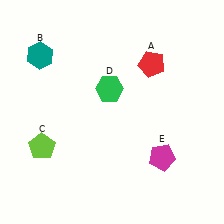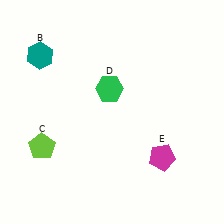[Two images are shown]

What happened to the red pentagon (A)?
The red pentagon (A) was removed in Image 2. It was in the top-right area of Image 1.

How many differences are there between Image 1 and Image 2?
There is 1 difference between the two images.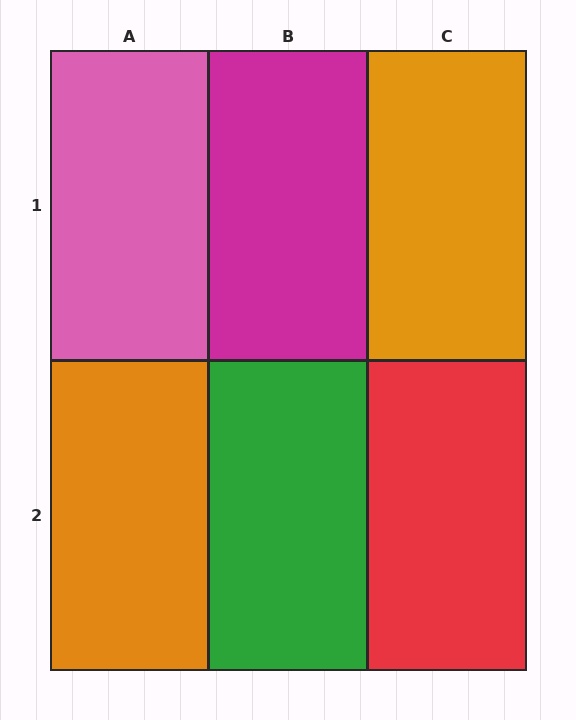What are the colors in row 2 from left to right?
Orange, green, red.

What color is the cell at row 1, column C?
Orange.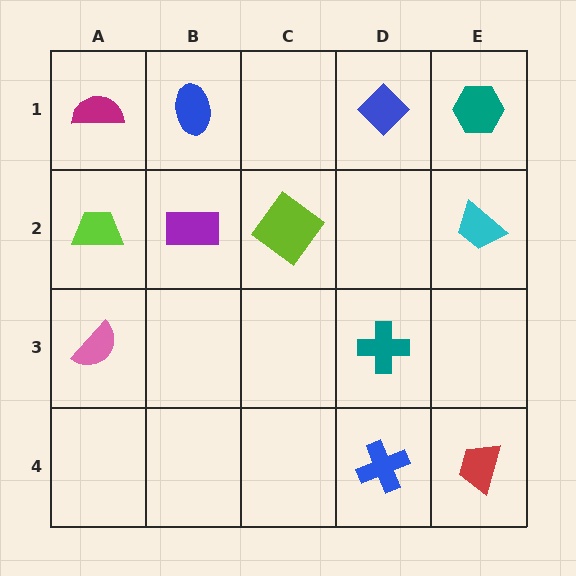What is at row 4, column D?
A blue cross.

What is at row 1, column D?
A blue diamond.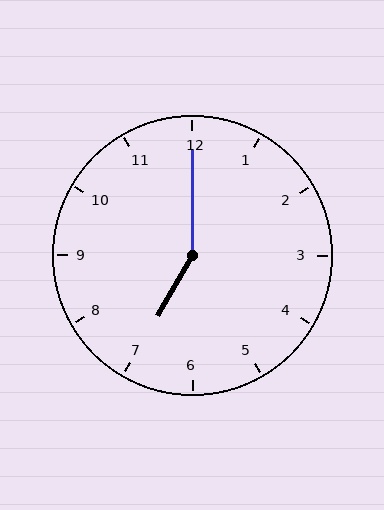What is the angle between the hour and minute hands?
Approximately 150 degrees.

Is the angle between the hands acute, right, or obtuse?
It is obtuse.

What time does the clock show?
7:00.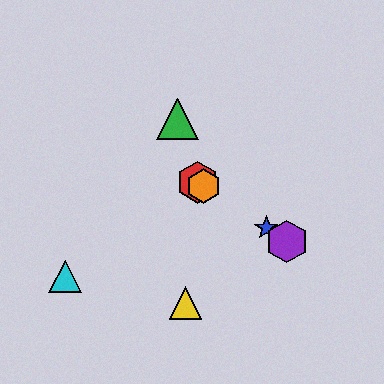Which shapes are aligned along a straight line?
The red hexagon, the blue star, the purple hexagon, the orange hexagon are aligned along a straight line.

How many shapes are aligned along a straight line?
4 shapes (the red hexagon, the blue star, the purple hexagon, the orange hexagon) are aligned along a straight line.